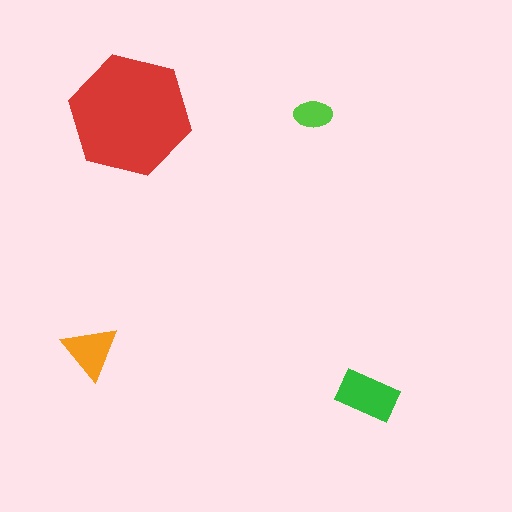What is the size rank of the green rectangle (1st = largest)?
2nd.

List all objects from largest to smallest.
The red hexagon, the green rectangle, the orange triangle, the lime ellipse.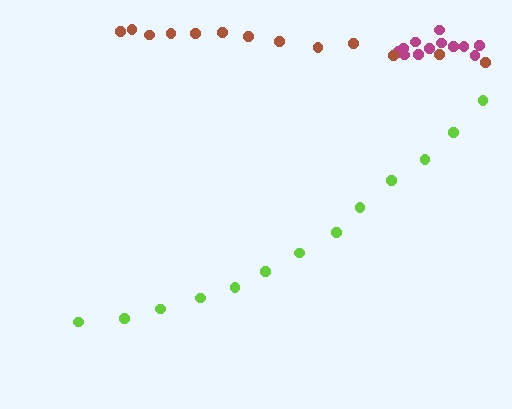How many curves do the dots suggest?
There are 3 distinct paths.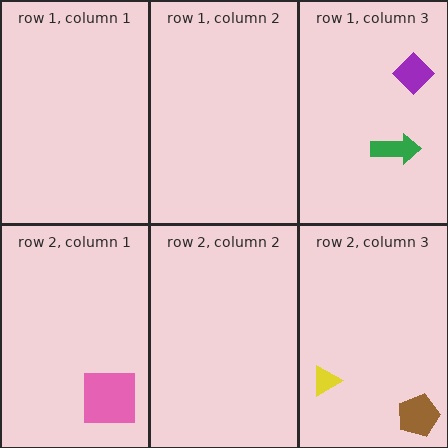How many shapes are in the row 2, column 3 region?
2.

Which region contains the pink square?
The row 2, column 1 region.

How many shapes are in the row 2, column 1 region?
1.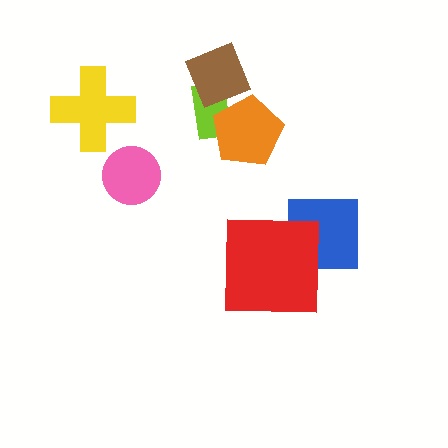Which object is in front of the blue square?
The red square is in front of the blue square.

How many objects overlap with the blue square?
1 object overlaps with the blue square.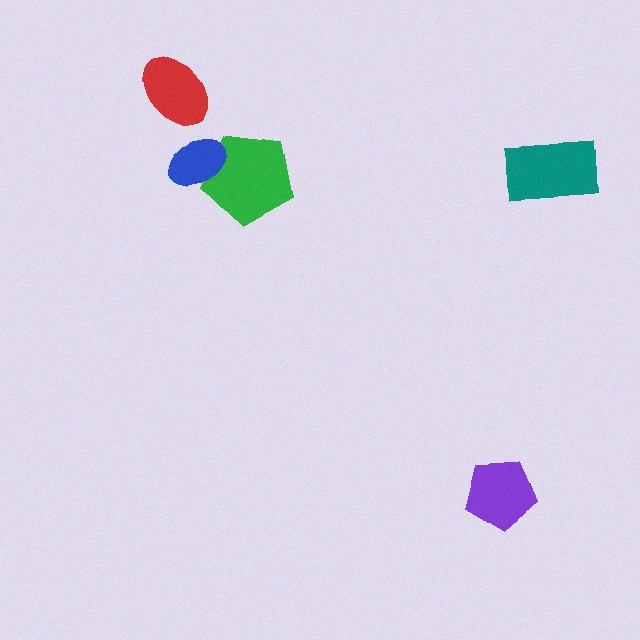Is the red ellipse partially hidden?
No, no other shape covers it.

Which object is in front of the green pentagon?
The blue ellipse is in front of the green pentagon.